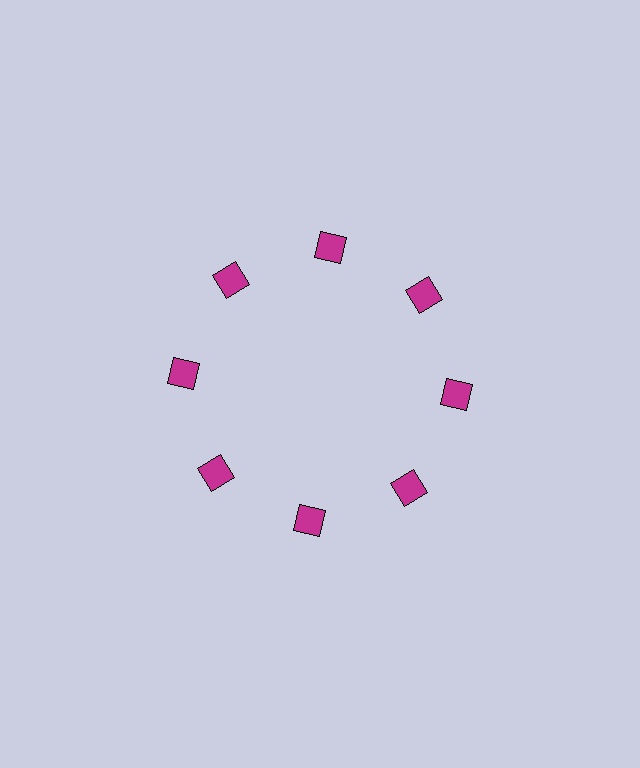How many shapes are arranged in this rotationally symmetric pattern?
There are 8 shapes, arranged in 8 groups of 1.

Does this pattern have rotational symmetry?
Yes, this pattern has 8-fold rotational symmetry. It looks the same after rotating 45 degrees around the center.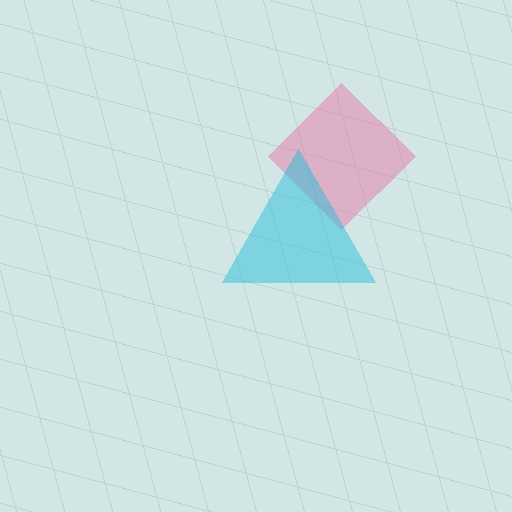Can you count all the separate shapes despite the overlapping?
Yes, there are 2 separate shapes.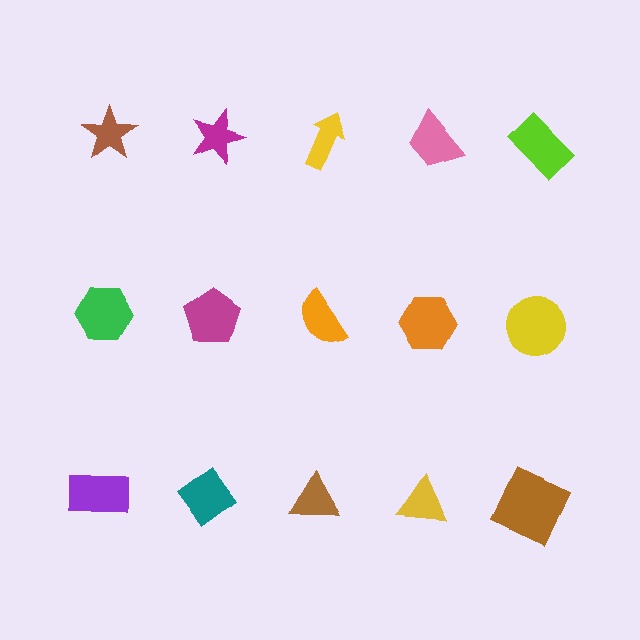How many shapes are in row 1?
5 shapes.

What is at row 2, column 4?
An orange hexagon.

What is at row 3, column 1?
A purple rectangle.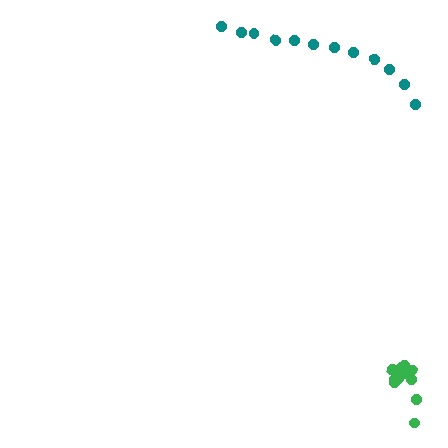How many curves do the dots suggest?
There are 2 distinct paths.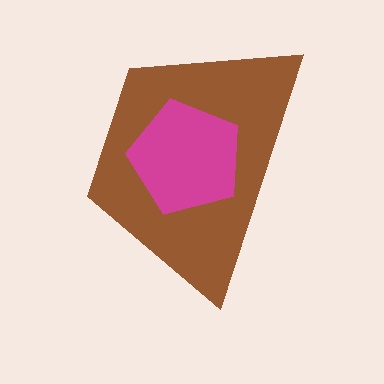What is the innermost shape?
The magenta pentagon.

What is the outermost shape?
The brown trapezoid.